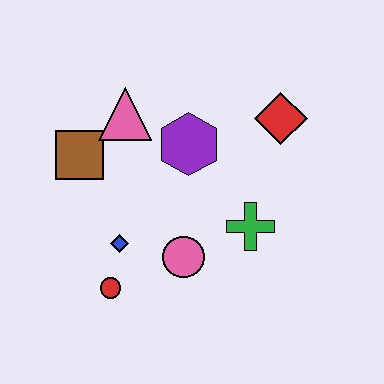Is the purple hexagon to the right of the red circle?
Yes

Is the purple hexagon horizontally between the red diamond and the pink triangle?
Yes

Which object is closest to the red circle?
The blue diamond is closest to the red circle.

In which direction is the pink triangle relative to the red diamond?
The pink triangle is to the left of the red diamond.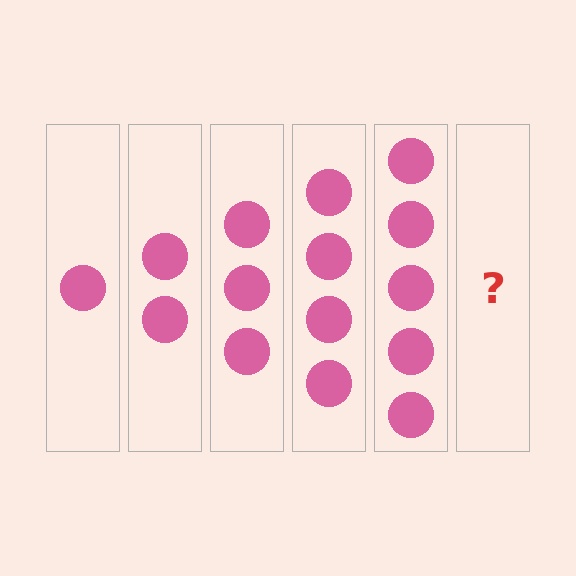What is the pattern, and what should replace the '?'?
The pattern is that each step adds one more circle. The '?' should be 6 circles.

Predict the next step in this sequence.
The next step is 6 circles.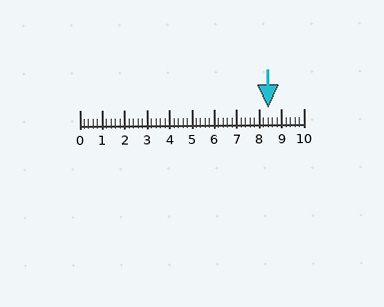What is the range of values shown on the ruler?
The ruler shows values from 0 to 10.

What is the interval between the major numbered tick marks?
The major tick marks are spaced 1 units apart.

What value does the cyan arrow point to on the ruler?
The cyan arrow points to approximately 8.4.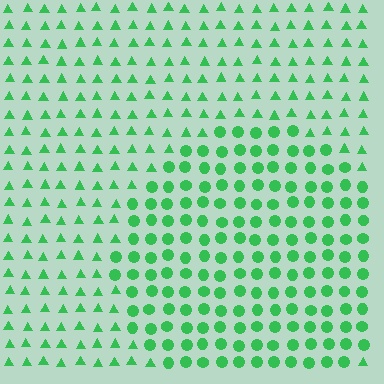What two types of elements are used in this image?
The image uses circles inside the circle region and triangles outside it.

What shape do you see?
I see a circle.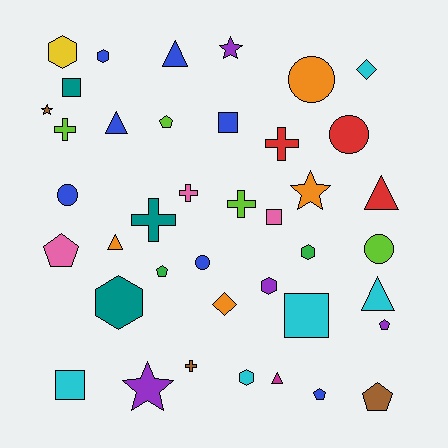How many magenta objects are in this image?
There is 1 magenta object.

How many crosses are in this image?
There are 6 crosses.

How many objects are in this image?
There are 40 objects.